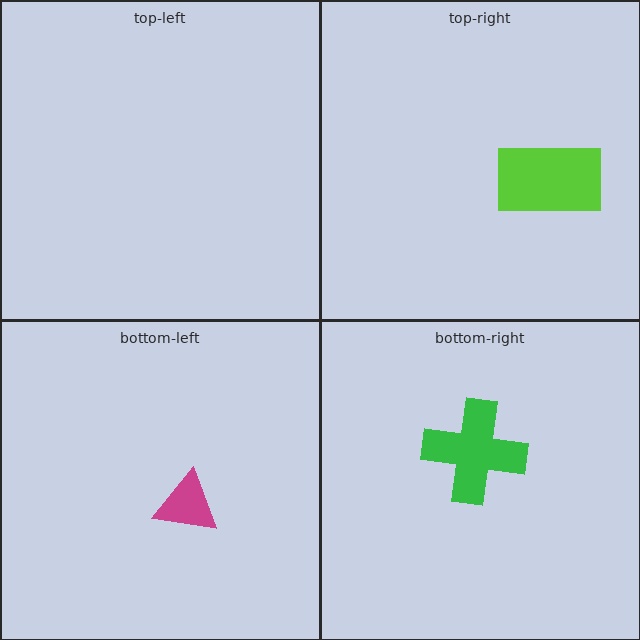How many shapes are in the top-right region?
1.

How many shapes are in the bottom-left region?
1.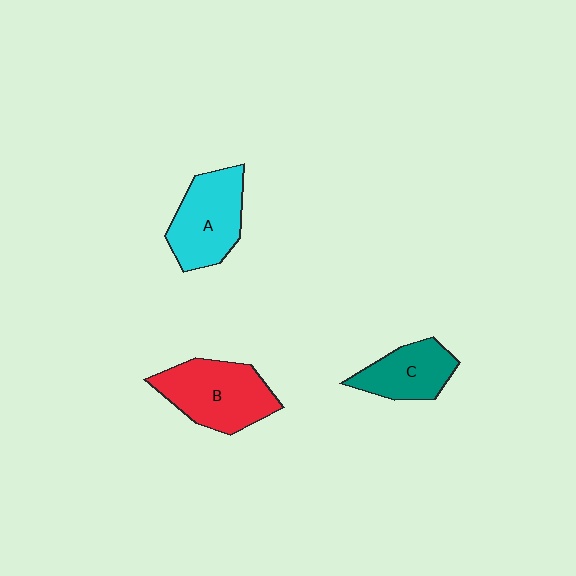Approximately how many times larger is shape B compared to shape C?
Approximately 1.4 times.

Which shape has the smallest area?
Shape C (teal).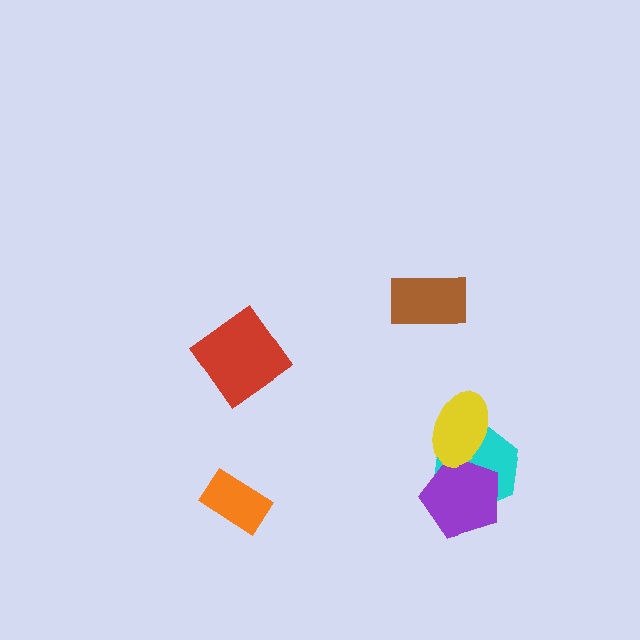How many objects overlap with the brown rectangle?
0 objects overlap with the brown rectangle.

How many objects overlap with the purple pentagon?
2 objects overlap with the purple pentagon.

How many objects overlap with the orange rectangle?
0 objects overlap with the orange rectangle.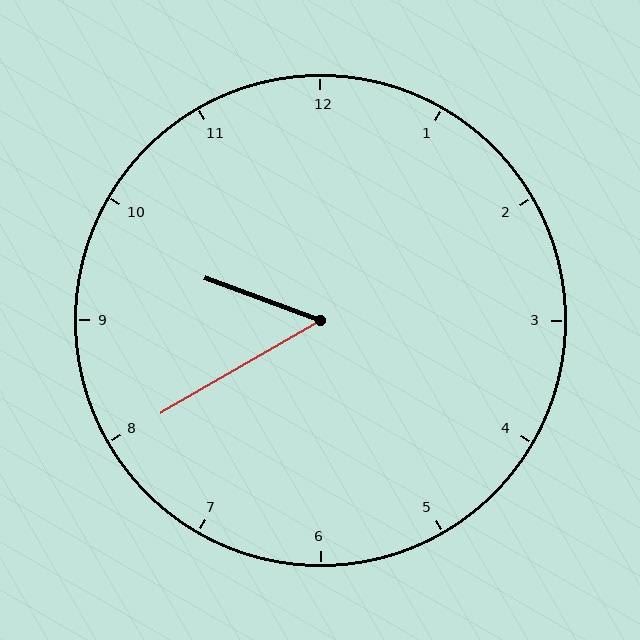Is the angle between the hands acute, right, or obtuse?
It is acute.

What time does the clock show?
9:40.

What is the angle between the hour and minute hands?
Approximately 50 degrees.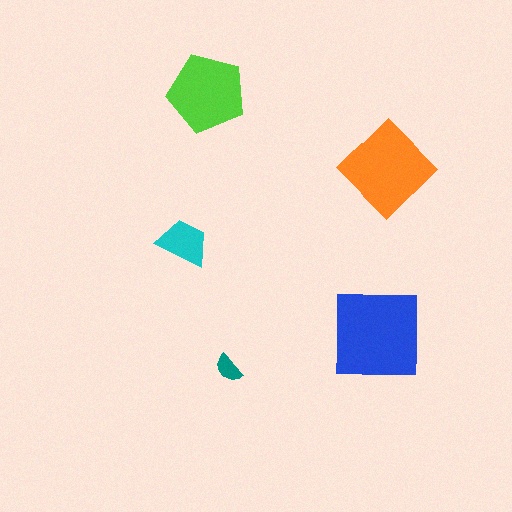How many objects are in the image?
There are 5 objects in the image.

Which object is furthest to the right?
The orange diamond is rightmost.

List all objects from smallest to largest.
The teal semicircle, the cyan trapezoid, the lime pentagon, the orange diamond, the blue square.